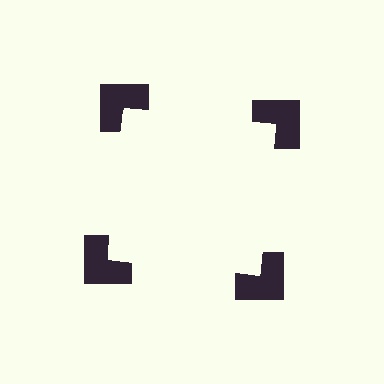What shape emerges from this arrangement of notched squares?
An illusory square — its edges are inferred from the aligned wedge cuts in the notched squares, not physically drawn.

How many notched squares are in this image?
There are 4 — one at each vertex of the illusory square.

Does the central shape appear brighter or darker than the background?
It typically appears slightly brighter than the background, even though no actual brightness change is drawn.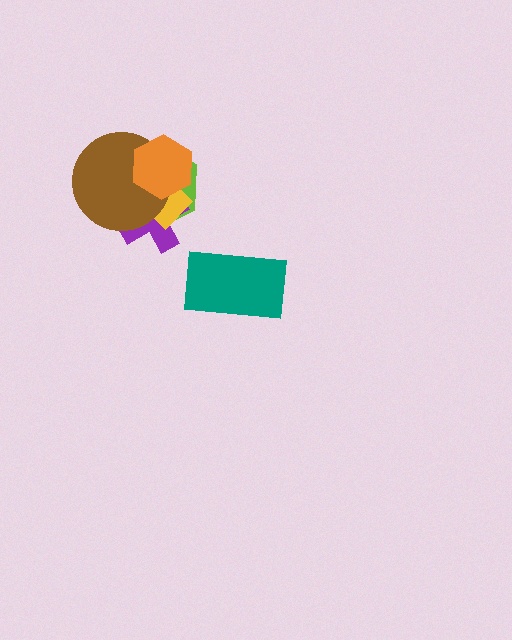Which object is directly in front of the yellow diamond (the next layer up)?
The brown circle is directly in front of the yellow diamond.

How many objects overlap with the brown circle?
4 objects overlap with the brown circle.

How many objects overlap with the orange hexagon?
4 objects overlap with the orange hexagon.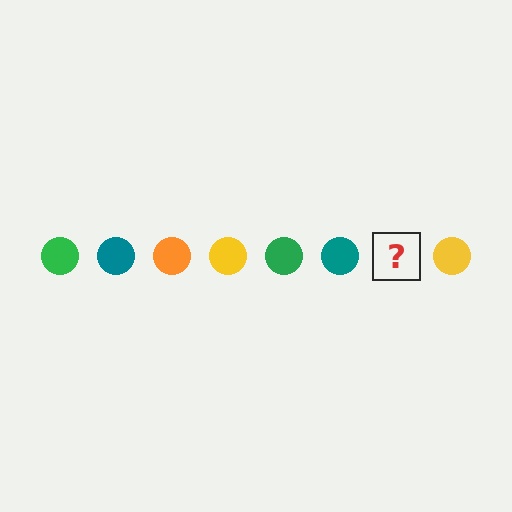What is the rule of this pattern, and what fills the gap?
The rule is that the pattern cycles through green, teal, orange, yellow circles. The gap should be filled with an orange circle.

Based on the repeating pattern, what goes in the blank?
The blank should be an orange circle.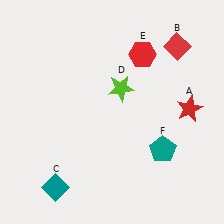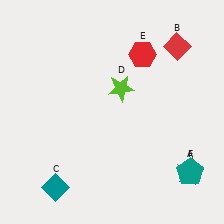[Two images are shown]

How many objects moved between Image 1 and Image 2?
2 objects moved between the two images.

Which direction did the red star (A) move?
The red star (A) moved down.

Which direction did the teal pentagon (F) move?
The teal pentagon (F) moved right.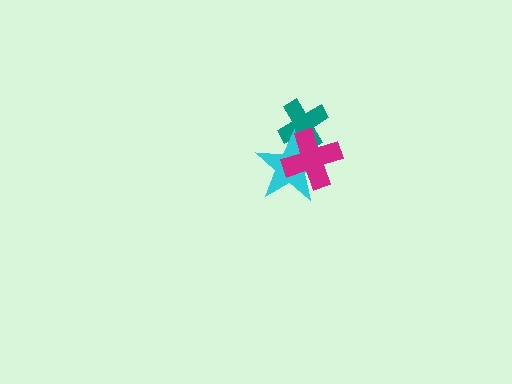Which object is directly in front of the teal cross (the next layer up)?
The cyan star is directly in front of the teal cross.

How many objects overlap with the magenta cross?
2 objects overlap with the magenta cross.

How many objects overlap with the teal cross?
2 objects overlap with the teal cross.